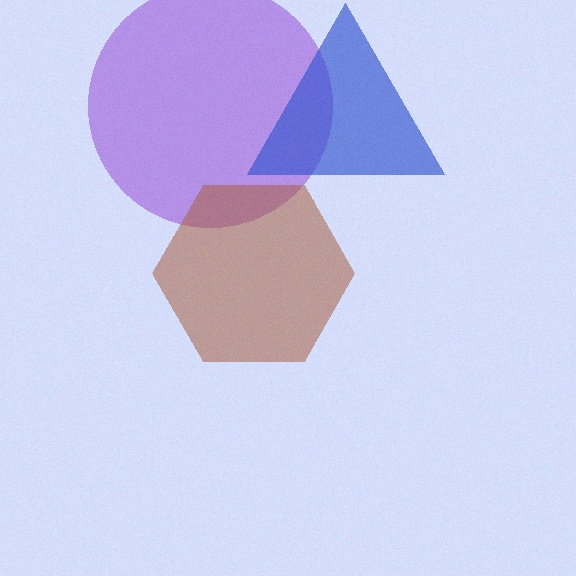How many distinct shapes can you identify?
There are 3 distinct shapes: a purple circle, a brown hexagon, a blue triangle.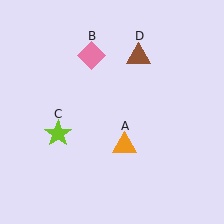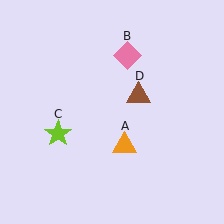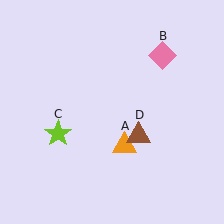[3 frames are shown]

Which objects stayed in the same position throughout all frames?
Orange triangle (object A) and lime star (object C) remained stationary.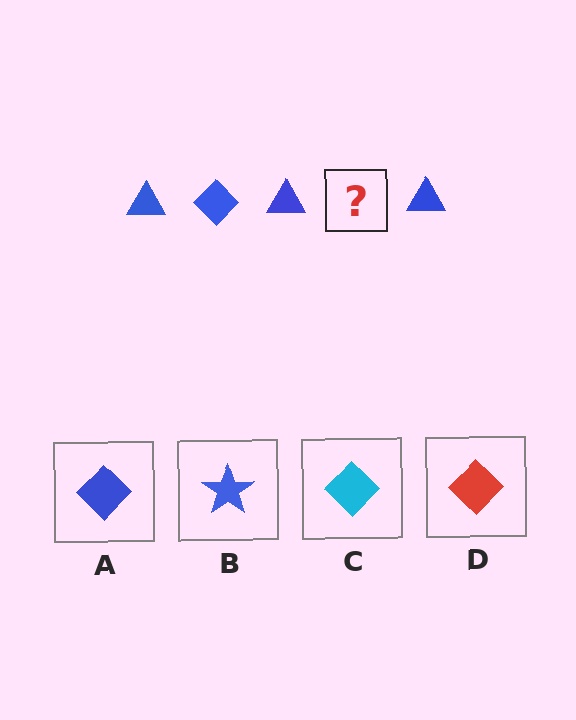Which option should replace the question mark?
Option A.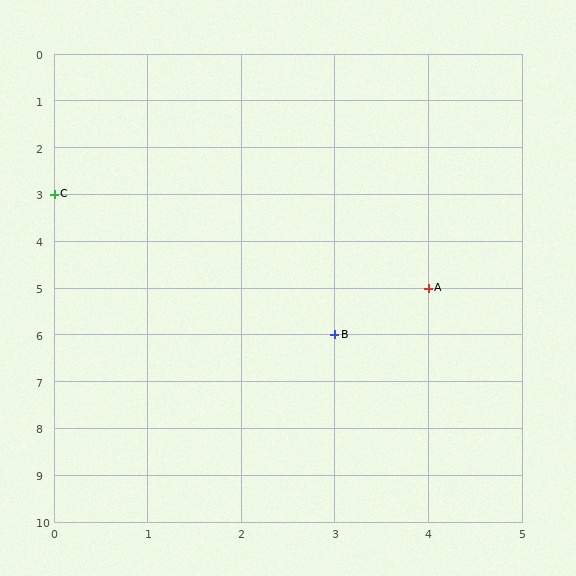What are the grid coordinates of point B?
Point B is at grid coordinates (3, 6).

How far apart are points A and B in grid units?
Points A and B are 1 column and 1 row apart (about 1.4 grid units diagonally).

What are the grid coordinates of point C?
Point C is at grid coordinates (0, 3).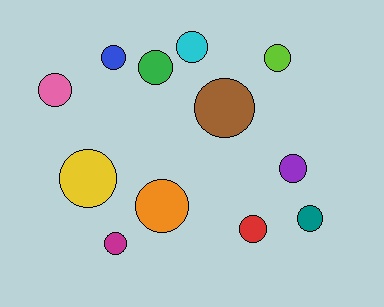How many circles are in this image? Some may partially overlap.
There are 12 circles.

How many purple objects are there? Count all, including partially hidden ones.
There is 1 purple object.